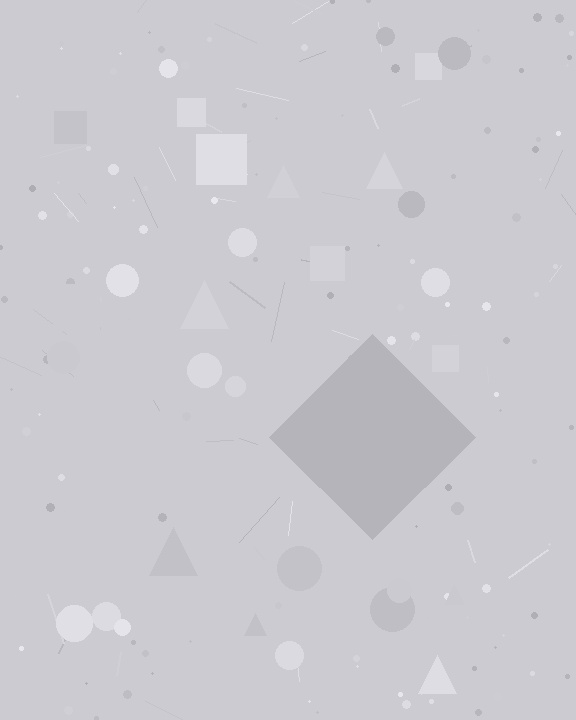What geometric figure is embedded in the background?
A diamond is embedded in the background.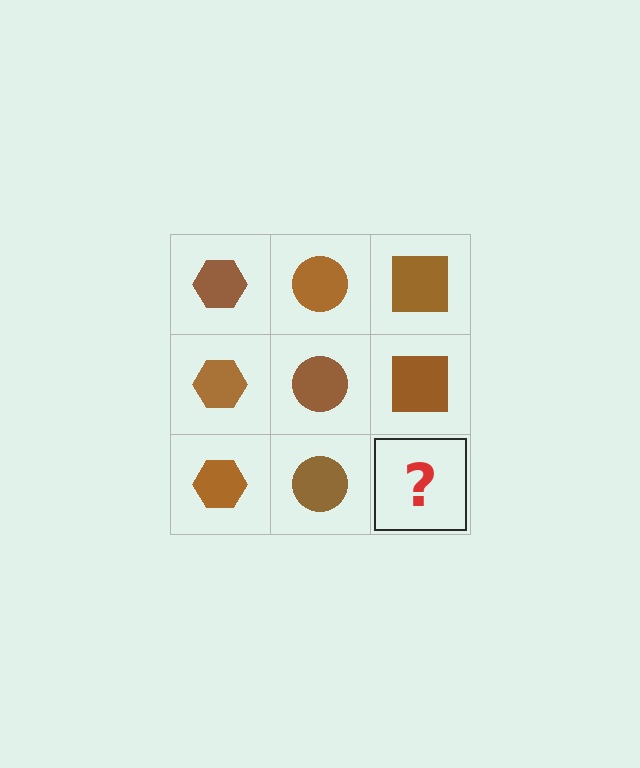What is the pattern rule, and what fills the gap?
The rule is that each column has a consistent shape. The gap should be filled with a brown square.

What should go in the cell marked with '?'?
The missing cell should contain a brown square.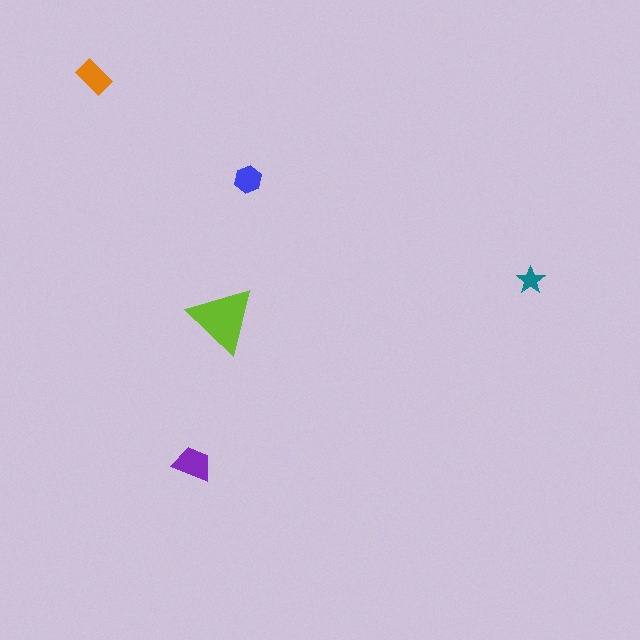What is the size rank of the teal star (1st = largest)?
5th.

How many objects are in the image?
There are 5 objects in the image.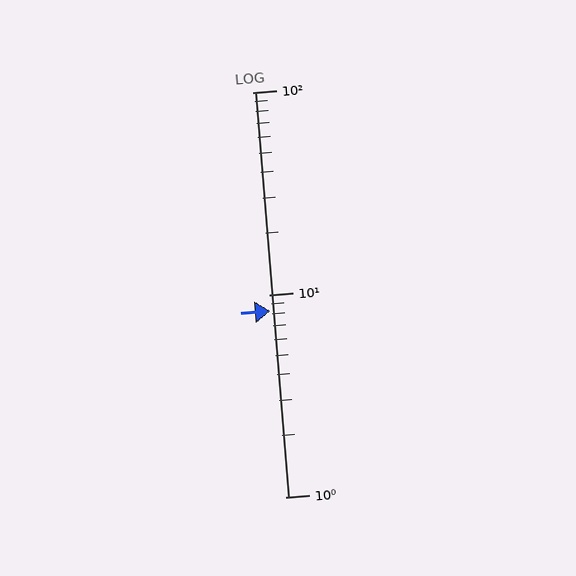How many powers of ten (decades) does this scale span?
The scale spans 2 decades, from 1 to 100.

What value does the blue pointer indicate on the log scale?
The pointer indicates approximately 8.3.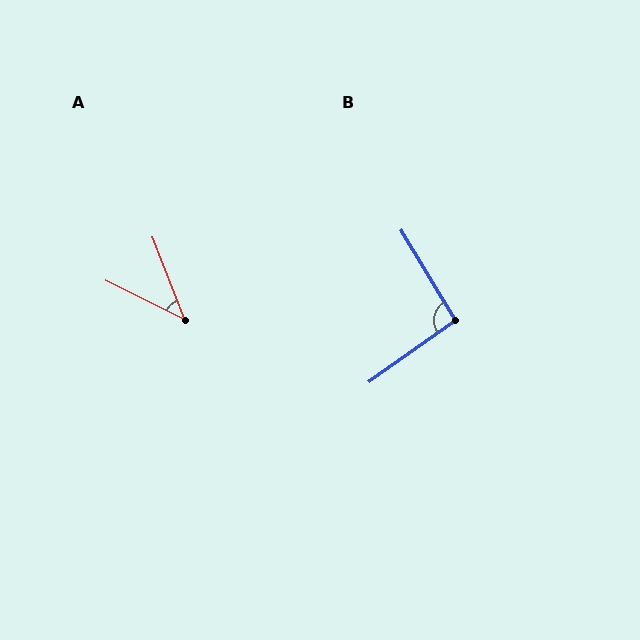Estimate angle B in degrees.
Approximately 94 degrees.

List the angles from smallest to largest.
A (42°), B (94°).